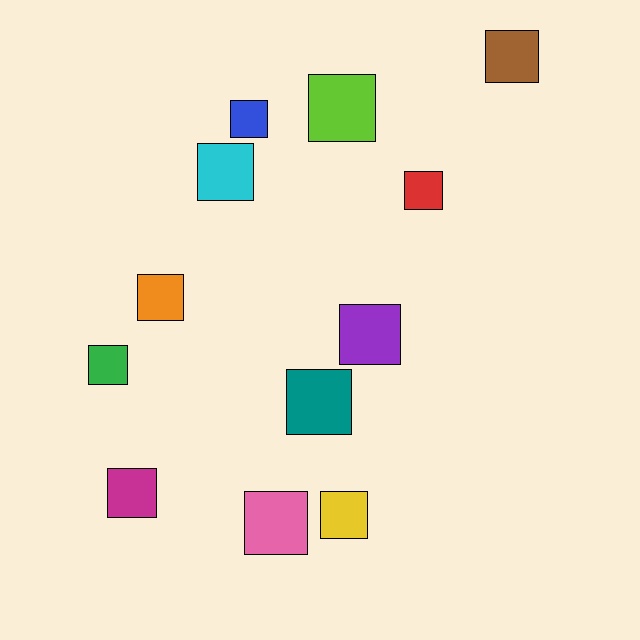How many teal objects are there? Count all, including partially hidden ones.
There is 1 teal object.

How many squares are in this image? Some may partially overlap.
There are 12 squares.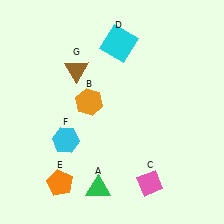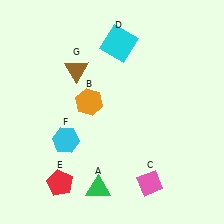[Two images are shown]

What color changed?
The pentagon (E) changed from orange in Image 1 to red in Image 2.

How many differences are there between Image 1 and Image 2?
There is 1 difference between the two images.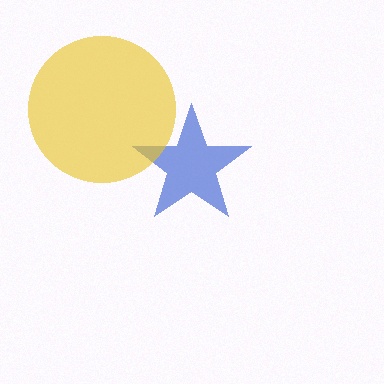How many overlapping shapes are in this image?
There are 2 overlapping shapes in the image.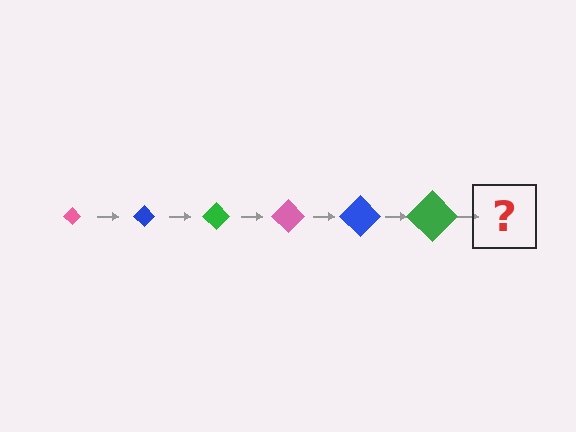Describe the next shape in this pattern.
It should be a pink diamond, larger than the previous one.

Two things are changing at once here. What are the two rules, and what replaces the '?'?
The two rules are that the diamond grows larger each step and the color cycles through pink, blue, and green. The '?' should be a pink diamond, larger than the previous one.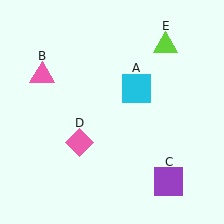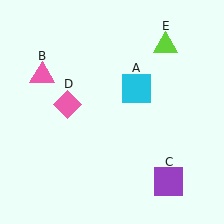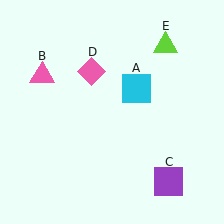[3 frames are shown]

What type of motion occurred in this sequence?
The pink diamond (object D) rotated clockwise around the center of the scene.